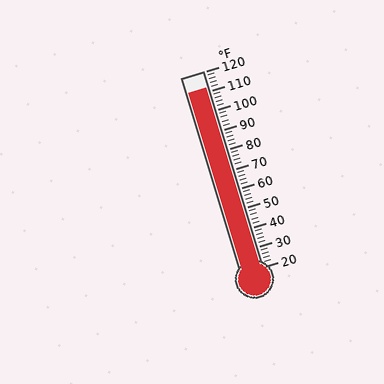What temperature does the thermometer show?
The thermometer shows approximately 112°F.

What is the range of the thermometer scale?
The thermometer scale ranges from 20°F to 120°F.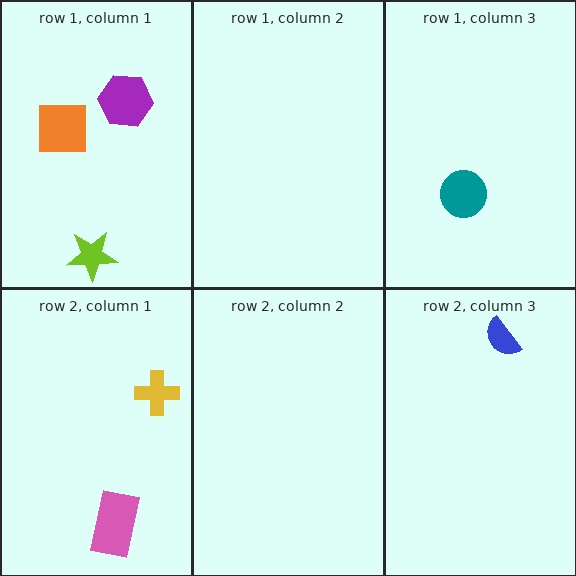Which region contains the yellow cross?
The row 2, column 1 region.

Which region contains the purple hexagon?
The row 1, column 1 region.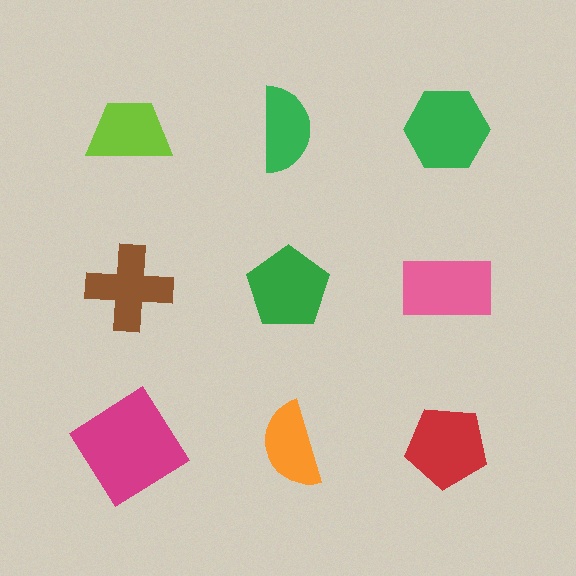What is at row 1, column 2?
A green semicircle.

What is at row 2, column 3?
A pink rectangle.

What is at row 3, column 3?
A red pentagon.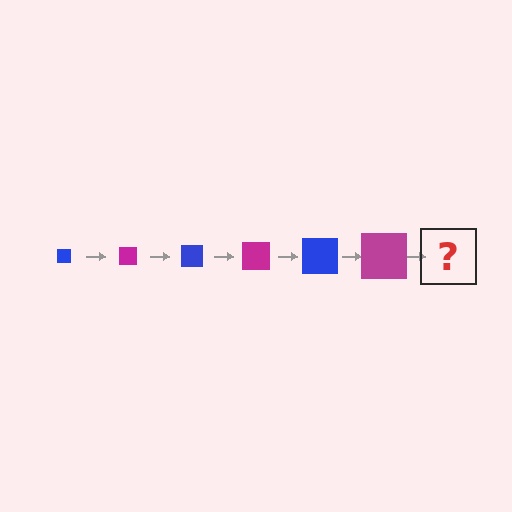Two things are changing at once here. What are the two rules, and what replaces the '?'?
The two rules are that the square grows larger each step and the color cycles through blue and magenta. The '?' should be a blue square, larger than the previous one.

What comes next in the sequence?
The next element should be a blue square, larger than the previous one.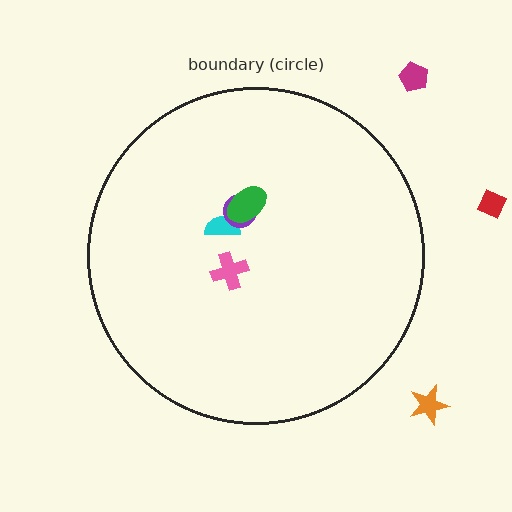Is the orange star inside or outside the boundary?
Outside.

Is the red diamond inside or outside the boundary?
Outside.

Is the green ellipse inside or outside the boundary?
Inside.